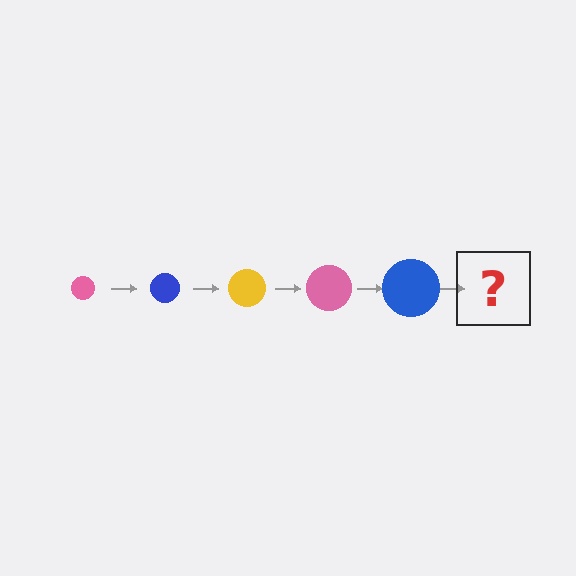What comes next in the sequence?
The next element should be a yellow circle, larger than the previous one.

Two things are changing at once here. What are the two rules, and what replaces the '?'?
The two rules are that the circle grows larger each step and the color cycles through pink, blue, and yellow. The '?' should be a yellow circle, larger than the previous one.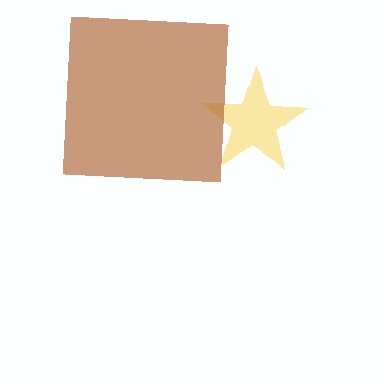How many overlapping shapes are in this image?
There are 2 overlapping shapes in the image.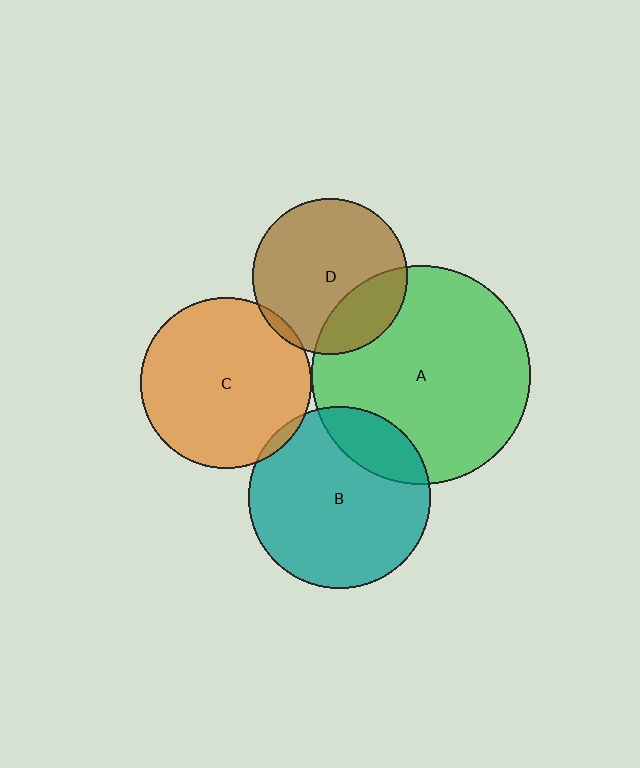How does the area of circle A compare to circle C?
Approximately 1.6 times.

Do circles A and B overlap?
Yes.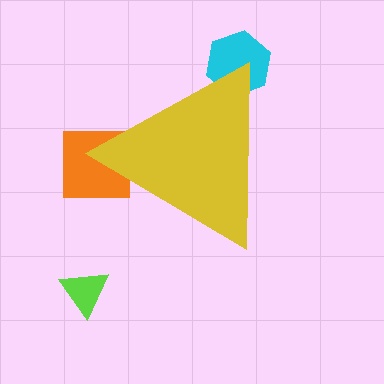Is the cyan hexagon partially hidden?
Yes, the cyan hexagon is partially hidden behind the yellow triangle.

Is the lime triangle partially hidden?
No, the lime triangle is fully visible.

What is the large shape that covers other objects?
A yellow triangle.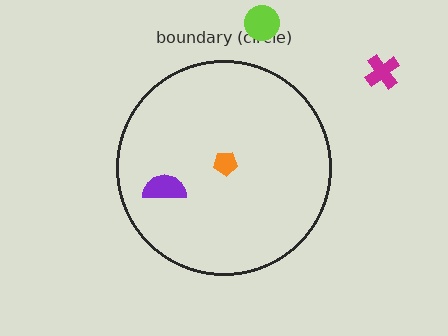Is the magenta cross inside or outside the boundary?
Outside.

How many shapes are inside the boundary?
2 inside, 2 outside.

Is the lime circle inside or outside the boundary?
Outside.